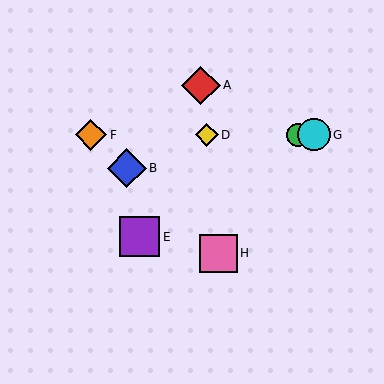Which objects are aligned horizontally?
Objects C, D, F, G are aligned horizontally.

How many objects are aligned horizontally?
4 objects (C, D, F, G) are aligned horizontally.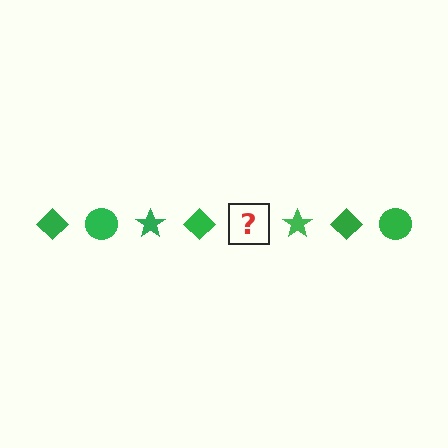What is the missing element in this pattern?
The missing element is a green circle.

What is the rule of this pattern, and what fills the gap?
The rule is that the pattern cycles through diamond, circle, star shapes in green. The gap should be filled with a green circle.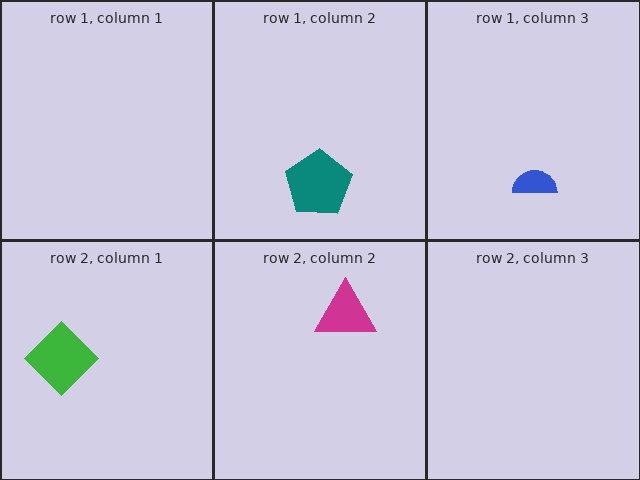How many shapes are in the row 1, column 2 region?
1.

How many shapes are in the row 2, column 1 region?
1.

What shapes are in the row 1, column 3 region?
The blue semicircle.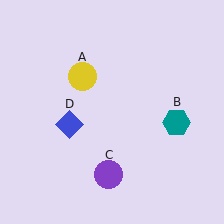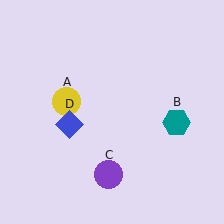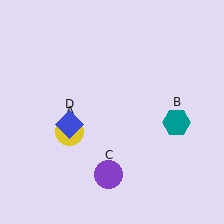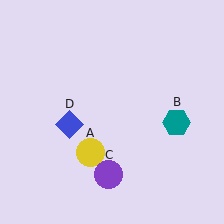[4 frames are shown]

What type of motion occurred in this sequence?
The yellow circle (object A) rotated counterclockwise around the center of the scene.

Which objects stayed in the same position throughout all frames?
Teal hexagon (object B) and purple circle (object C) and blue diamond (object D) remained stationary.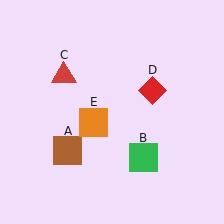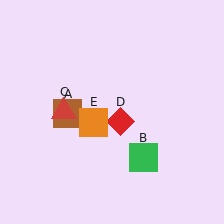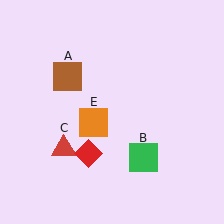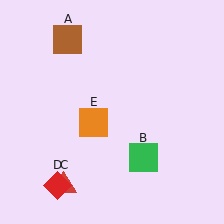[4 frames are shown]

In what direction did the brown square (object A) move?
The brown square (object A) moved up.